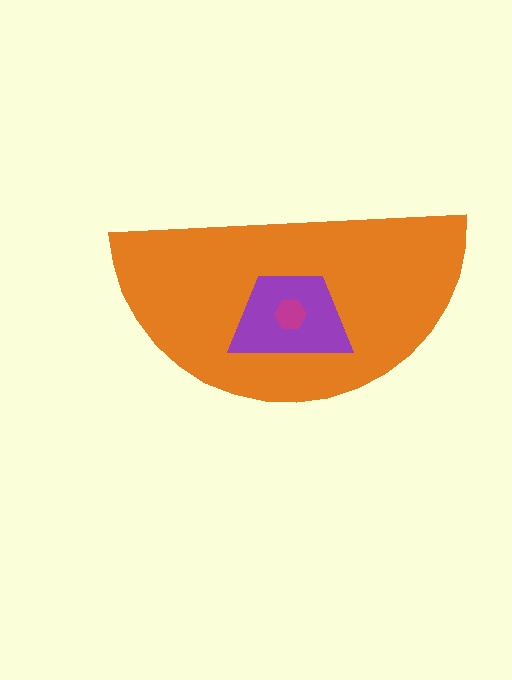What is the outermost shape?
The orange semicircle.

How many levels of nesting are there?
3.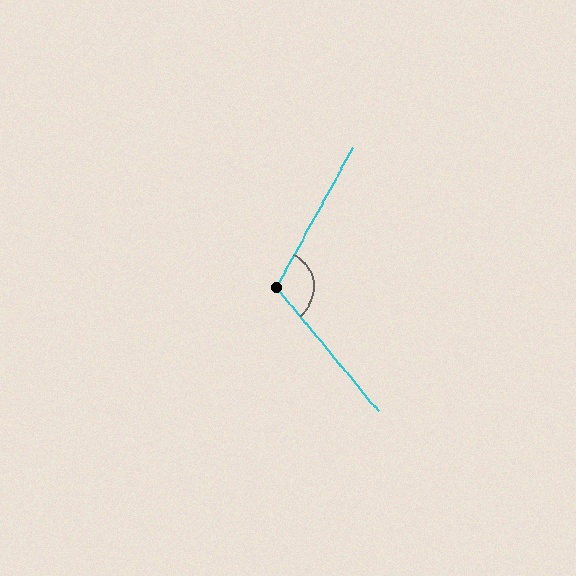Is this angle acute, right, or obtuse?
It is obtuse.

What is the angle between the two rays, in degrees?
Approximately 112 degrees.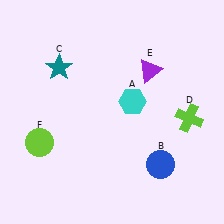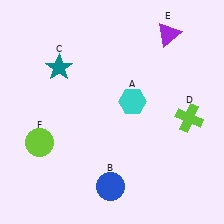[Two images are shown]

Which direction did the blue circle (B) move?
The blue circle (B) moved left.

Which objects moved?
The objects that moved are: the blue circle (B), the purple triangle (E).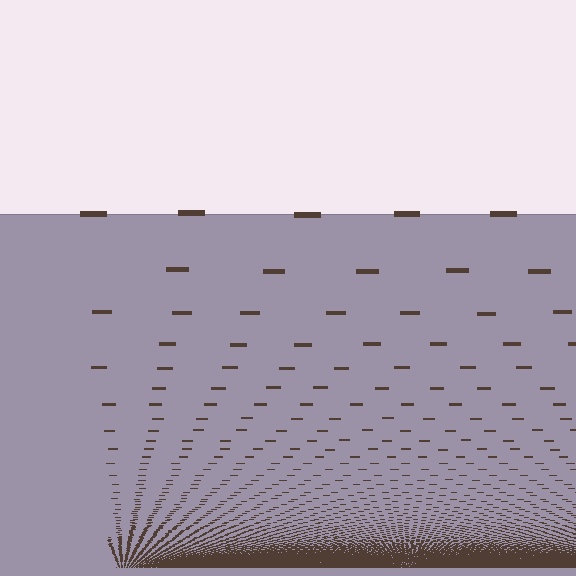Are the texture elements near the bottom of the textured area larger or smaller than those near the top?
Smaller. The gradient is inverted — elements near the bottom are smaller and denser.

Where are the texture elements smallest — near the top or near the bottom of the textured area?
Near the bottom.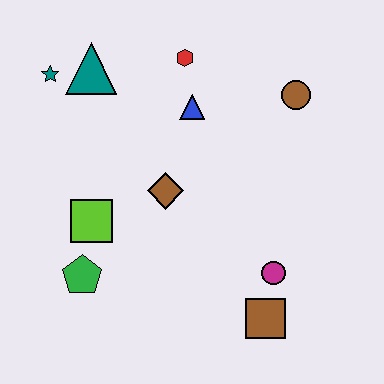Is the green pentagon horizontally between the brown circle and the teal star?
Yes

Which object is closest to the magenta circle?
The brown square is closest to the magenta circle.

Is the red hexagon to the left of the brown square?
Yes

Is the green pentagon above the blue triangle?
No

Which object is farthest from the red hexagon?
The brown square is farthest from the red hexagon.